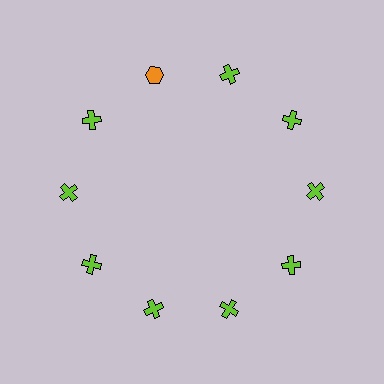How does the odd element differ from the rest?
It differs in both color (orange instead of lime) and shape (hexagon instead of cross).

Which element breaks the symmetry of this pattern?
The orange hexagon at roughly the 11 o'clock position breaks the symmetry. All other shapes are lime crosses.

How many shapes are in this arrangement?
There are 10 shapes arranged in a ring pattern.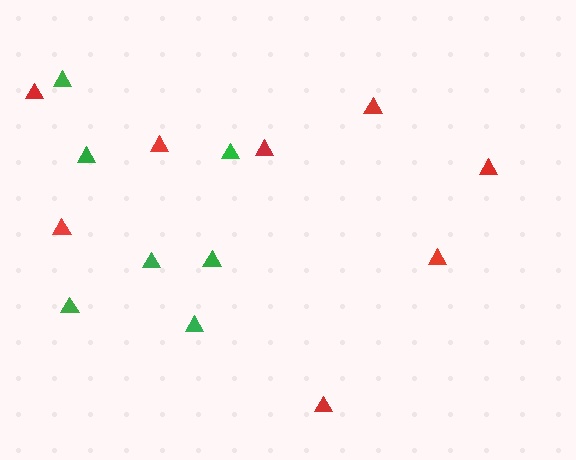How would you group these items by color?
There are 2 groups: one group of red triangles (8) and one group of green triangles (7).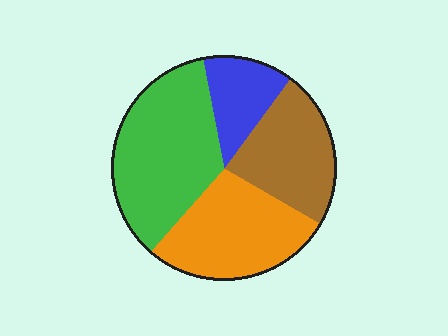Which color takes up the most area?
Green, at roughly 35%.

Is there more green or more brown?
Green.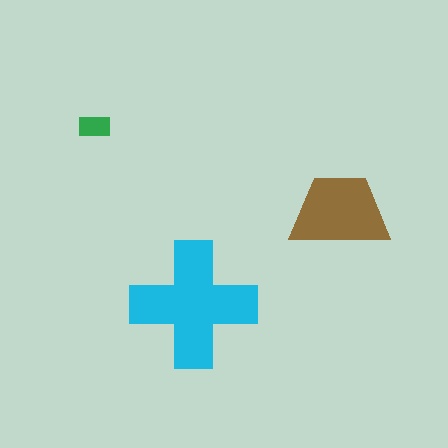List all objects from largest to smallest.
The cyan cross, the brown trapezoid, the green rectangle.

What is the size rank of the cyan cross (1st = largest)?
1st.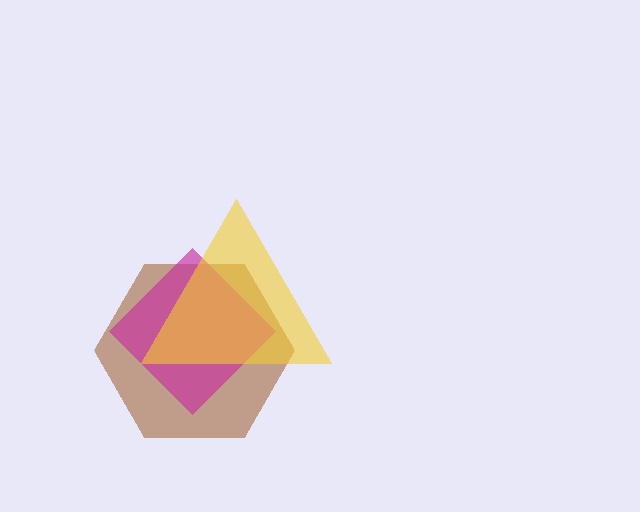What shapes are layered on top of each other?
The layered shapes are: a brown hexagon, a magenta diamond, a yellow triangle.